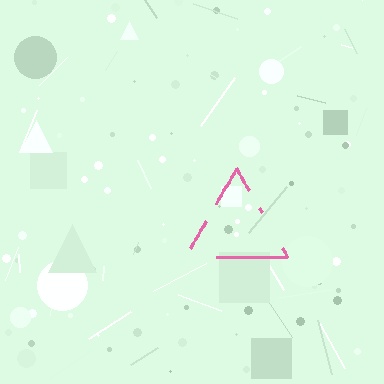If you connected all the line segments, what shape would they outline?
They would outline a triangle.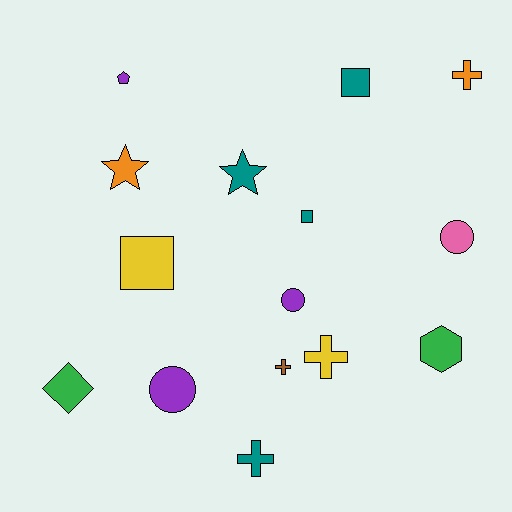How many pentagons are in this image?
There is 1 pentagon.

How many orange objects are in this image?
There are 2 orange objects.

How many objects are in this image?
There are 15 objects.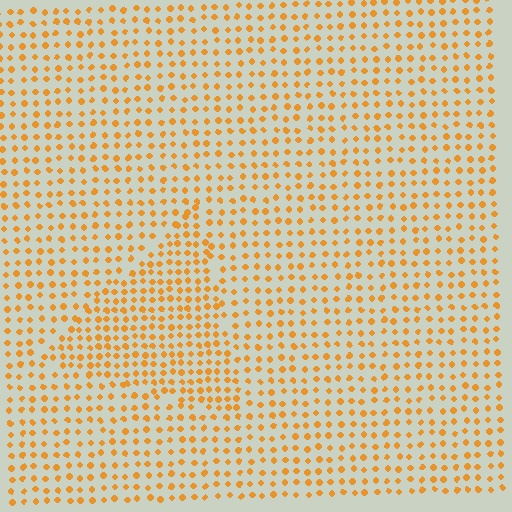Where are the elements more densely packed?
The elements are more densely packed inside the triangle boundary.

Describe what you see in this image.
The image contains small orange elements arranged at two different densities. A triangle-shaped region is visible where the elements are more densely packed than the surrounding area.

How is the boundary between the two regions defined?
The boundary is defined by a change in element density (approximately 1.6x ratio). All elements are the same color, size, and shape.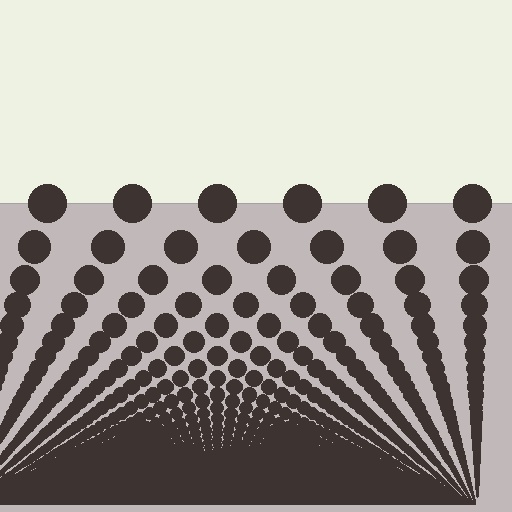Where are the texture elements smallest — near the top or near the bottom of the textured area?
Near the bottom.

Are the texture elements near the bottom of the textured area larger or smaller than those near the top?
Smaller. The gradient is inverted — elements near the bottom are smaller and denser.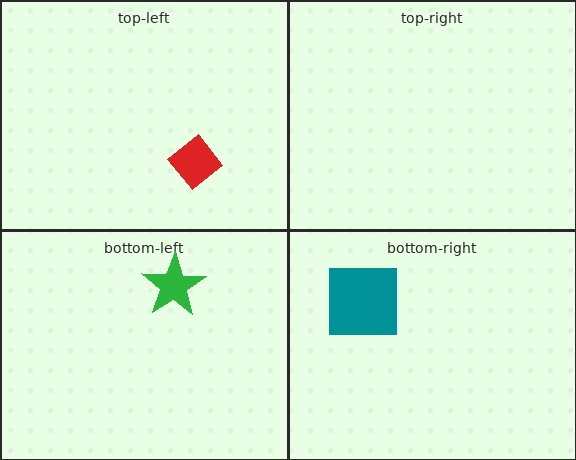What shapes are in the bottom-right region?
The teal square.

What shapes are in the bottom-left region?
The green star.